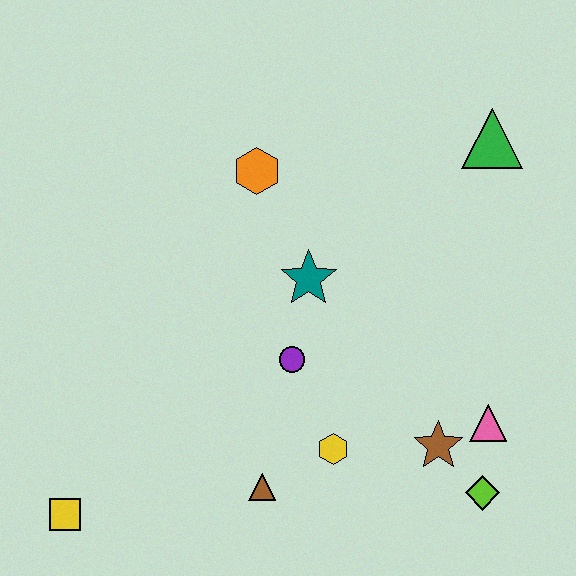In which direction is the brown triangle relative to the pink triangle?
The brown triangle is to the left of the pink triangle.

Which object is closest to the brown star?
The pink triangle is closest to the brown star.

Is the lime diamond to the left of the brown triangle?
No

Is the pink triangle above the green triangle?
No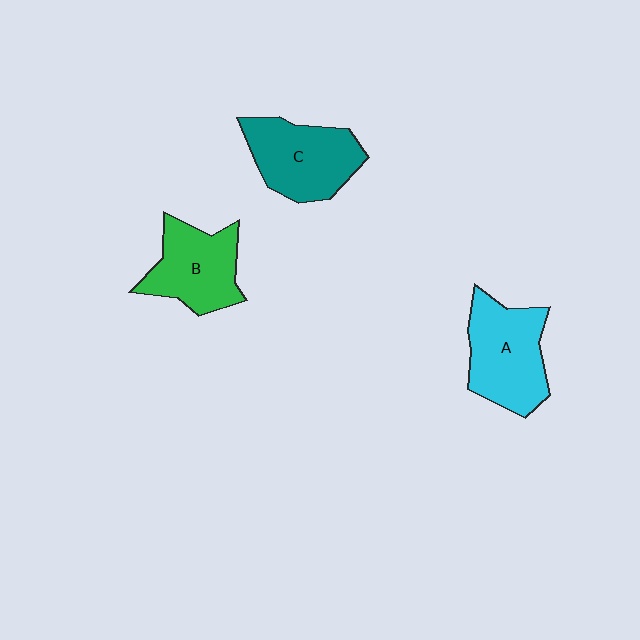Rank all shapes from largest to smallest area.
From largest to smallest: A (cyan), C (teal), B (green).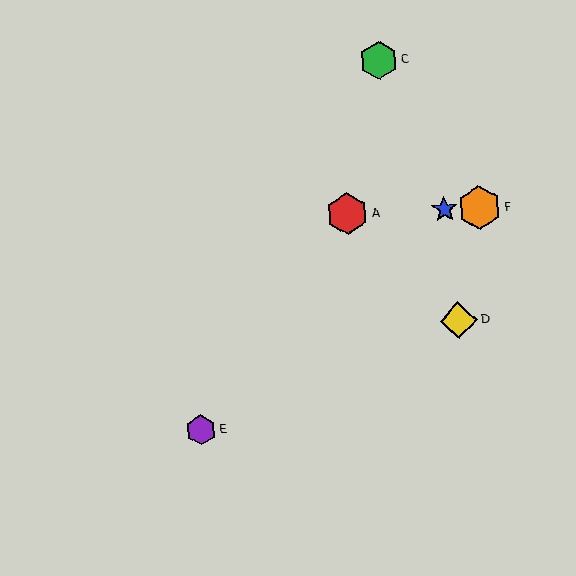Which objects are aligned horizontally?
Objects A, B, F are aligned horizontally.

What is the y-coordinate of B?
Object B is at y≈209.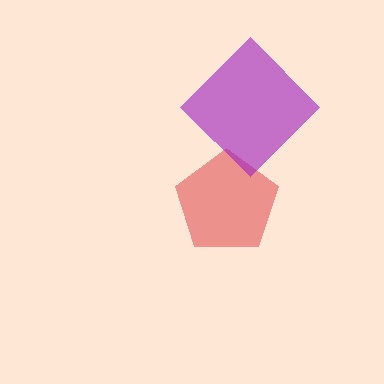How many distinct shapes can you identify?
There are 2 distinct shapes: a red pentagon, a purple diamond.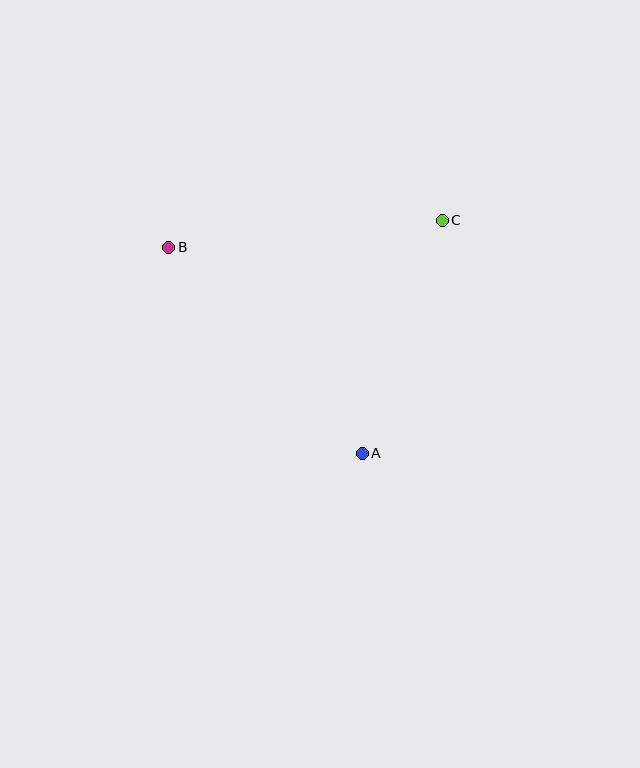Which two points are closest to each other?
Points A and C are closest to each other.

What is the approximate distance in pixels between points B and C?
The distance between B and C is approximately 275 pixels.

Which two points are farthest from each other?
Points A and B are farthest from each other.